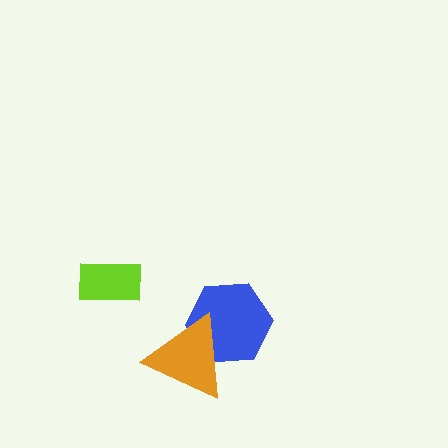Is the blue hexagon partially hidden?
Yes, it is partially covered by another shape.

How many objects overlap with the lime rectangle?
0 objects overlap with the lime rectangle.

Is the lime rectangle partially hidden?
No, no other shape covers it.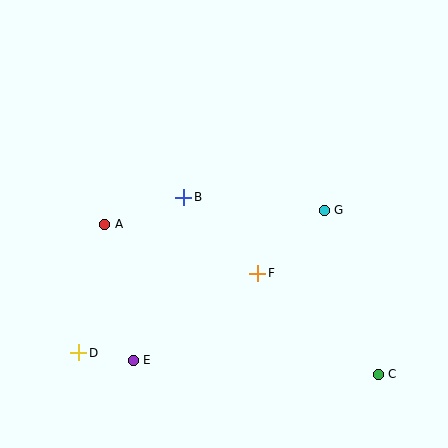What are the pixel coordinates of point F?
Point F is at (258, 273).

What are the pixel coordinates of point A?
Point A is at (105, 224).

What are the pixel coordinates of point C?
Point C is at (378, 374).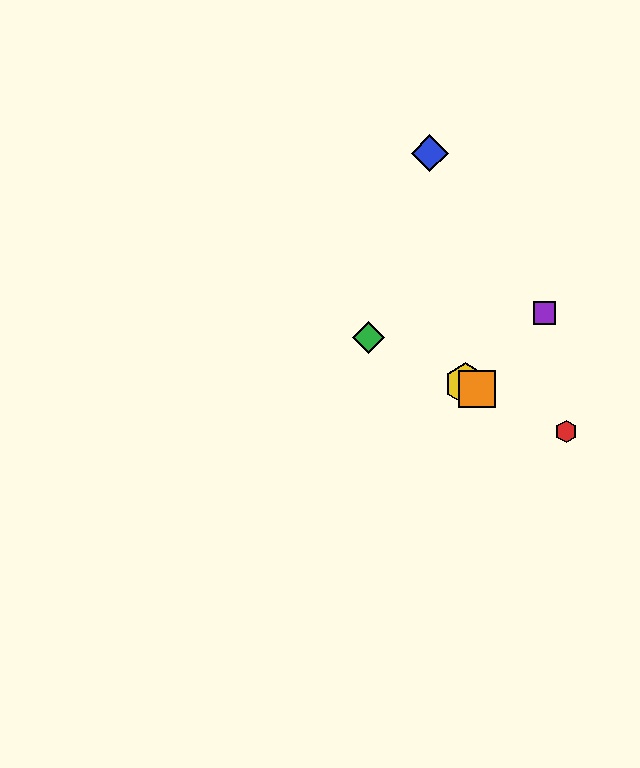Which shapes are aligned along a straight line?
The red hexagon, the green diamond, the yellow hexagon, the orange square are aligned along a straight line.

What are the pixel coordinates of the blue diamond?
The blue diamond is at (430, 153).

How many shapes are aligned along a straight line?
4 shapes (the red hexagon, the green diamond, the yellow hexagon, the orange square) are aligned along a straight line.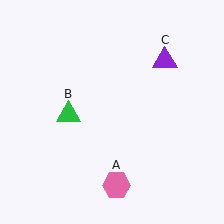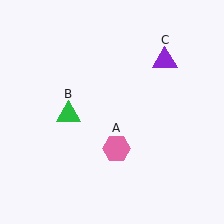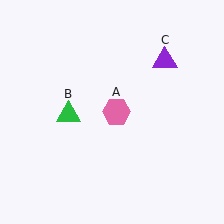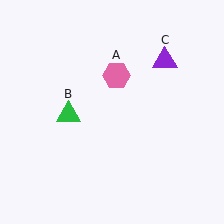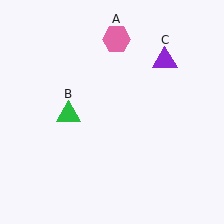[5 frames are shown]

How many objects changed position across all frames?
1 object changed position: pink hexagon (object A).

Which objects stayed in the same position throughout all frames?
Green triangle (object B) and purple triangle (object C) remained stationary.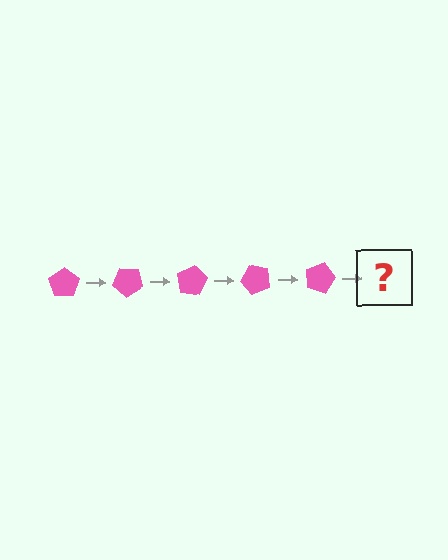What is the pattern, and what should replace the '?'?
The pattern is that the pentagon rotates 40 degrees each step. The '?' should be a pink pentagon rotated 200 degrees.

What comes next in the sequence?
The next element should be a pink pentagon rotated 200 degrees.